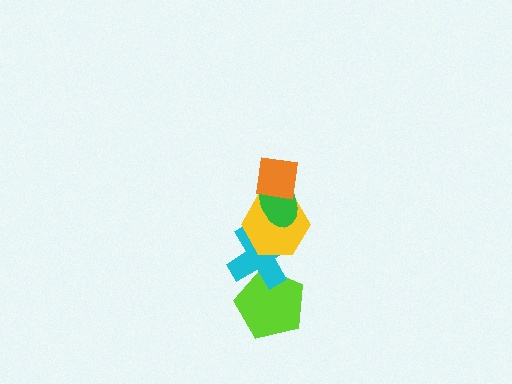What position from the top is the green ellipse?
The green ellipse is 2nd from the top.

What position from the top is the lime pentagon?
The lime pentagon is 5th from the top.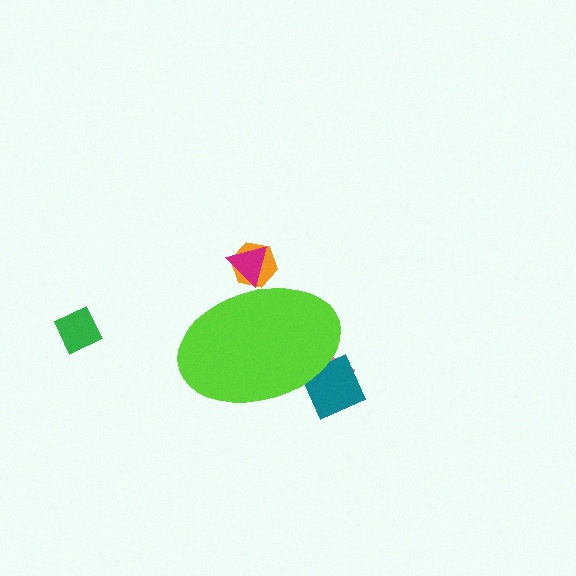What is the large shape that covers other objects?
A lime ellipse.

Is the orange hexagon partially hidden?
Yes, the orange hexagon is partially hidden behind the lime ellipse.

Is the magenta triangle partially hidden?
Yes, the magenta triangle is partially hidden behind the lime ellipse.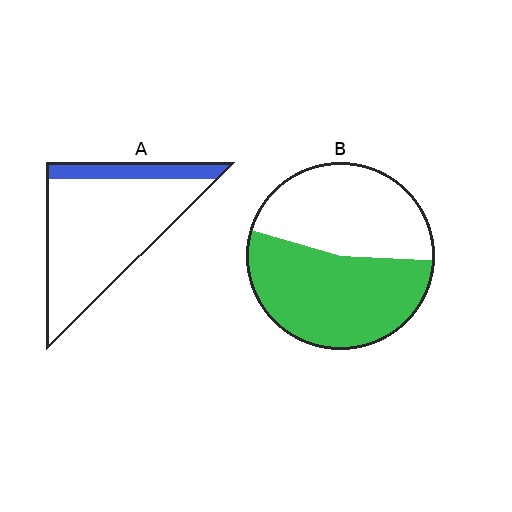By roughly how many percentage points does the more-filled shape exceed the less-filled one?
By roughly 35 percentage points (B over A).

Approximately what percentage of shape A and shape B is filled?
A is approximately 15% and B is approximately 55%.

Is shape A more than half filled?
No.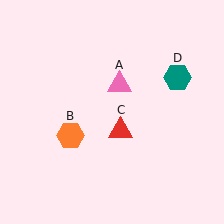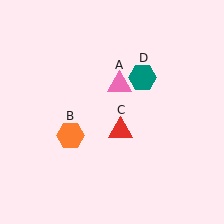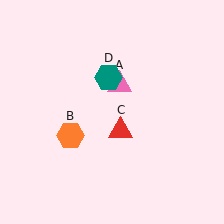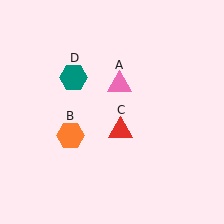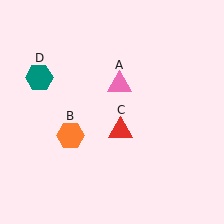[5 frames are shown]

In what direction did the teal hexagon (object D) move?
The teal hexagon (object D) moved left.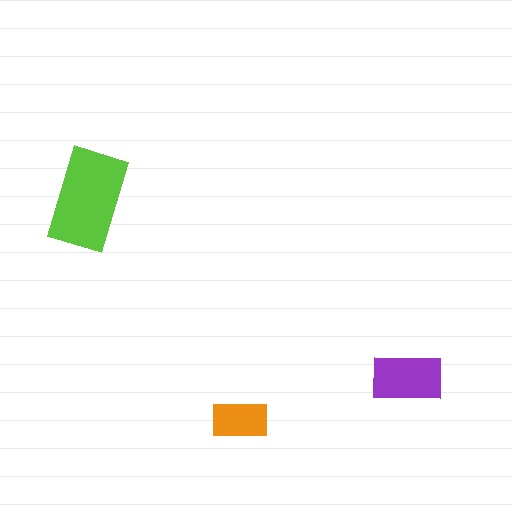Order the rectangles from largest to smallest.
the lime one, the purple one, the orange one.